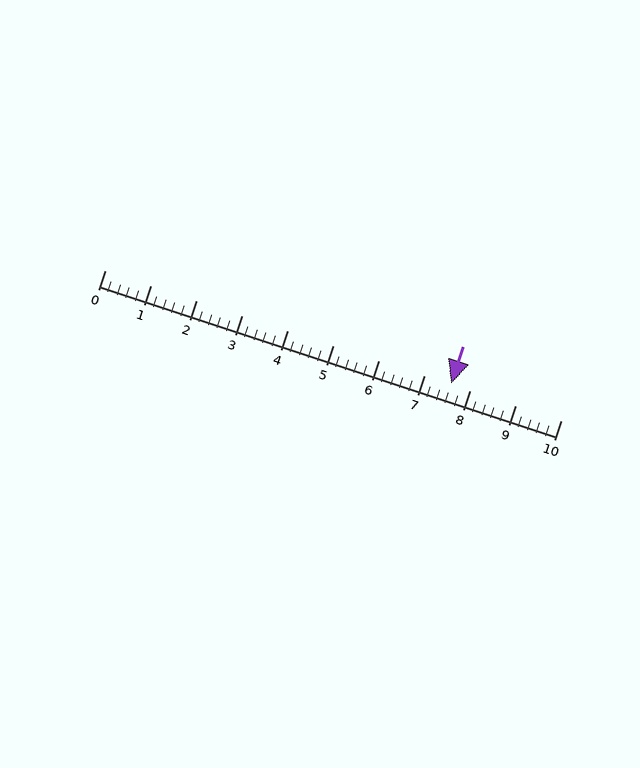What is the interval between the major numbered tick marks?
The major tick marks are spaced 1 units apart.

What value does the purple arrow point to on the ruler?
The purple arrow points to approximately 7.6.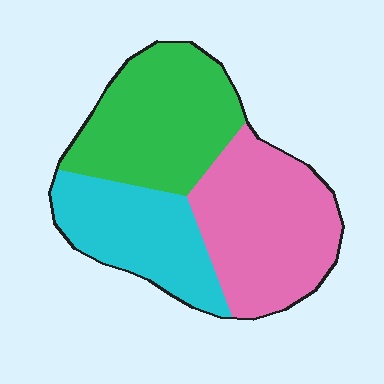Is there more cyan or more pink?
Pink.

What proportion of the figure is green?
Green covers roughly 35% of the figure.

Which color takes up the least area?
Cyan, at roughly 25%.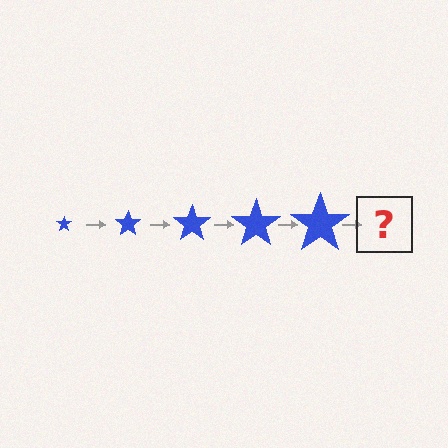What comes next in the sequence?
The next element should be a blue star, larger than the previous one.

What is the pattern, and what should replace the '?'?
The pattern is that the star gets progressively larger each step. The '?' should be a blue star, larger than the previous one.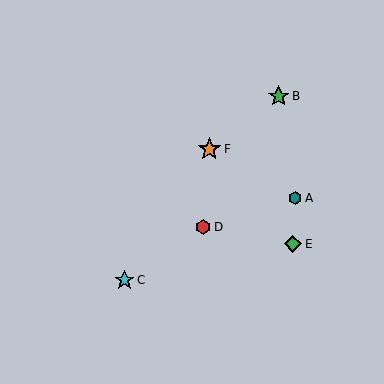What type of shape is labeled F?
Shape F is an orange star.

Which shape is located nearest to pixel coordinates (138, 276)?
The cyan star (labeled C) at (124, 281) is nearest to that location.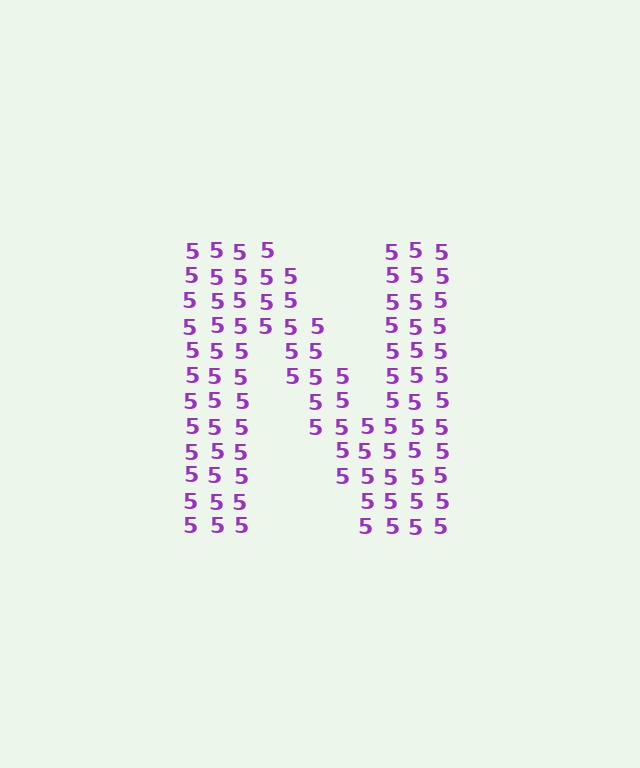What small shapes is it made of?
It is made of small digit 5's.